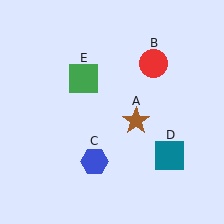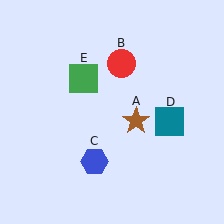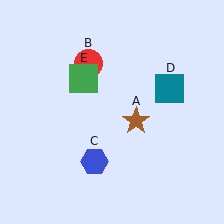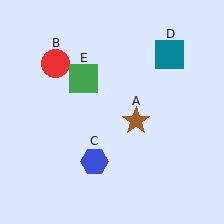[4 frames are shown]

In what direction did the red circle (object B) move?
The red circle (object B) moved left.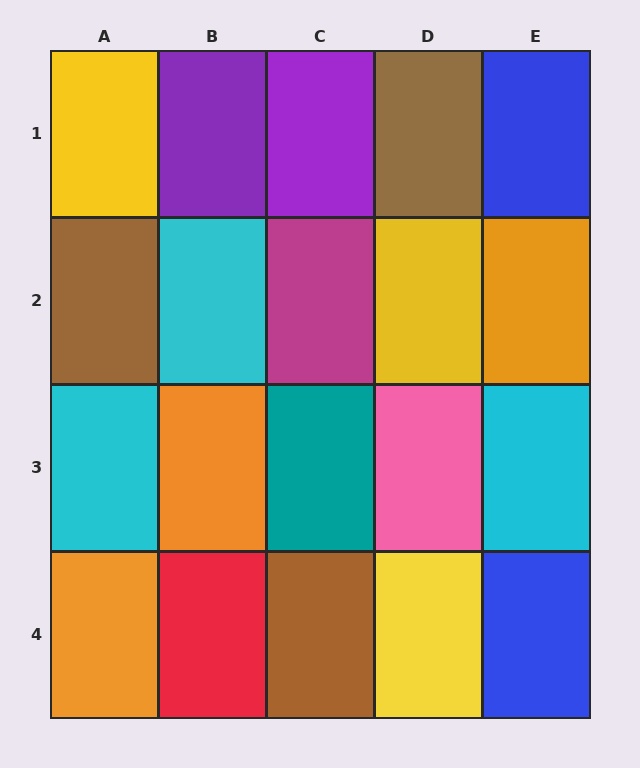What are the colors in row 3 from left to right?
Cyan, orange, teal, pink, cyan.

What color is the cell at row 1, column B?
Purple.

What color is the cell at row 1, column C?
Purple.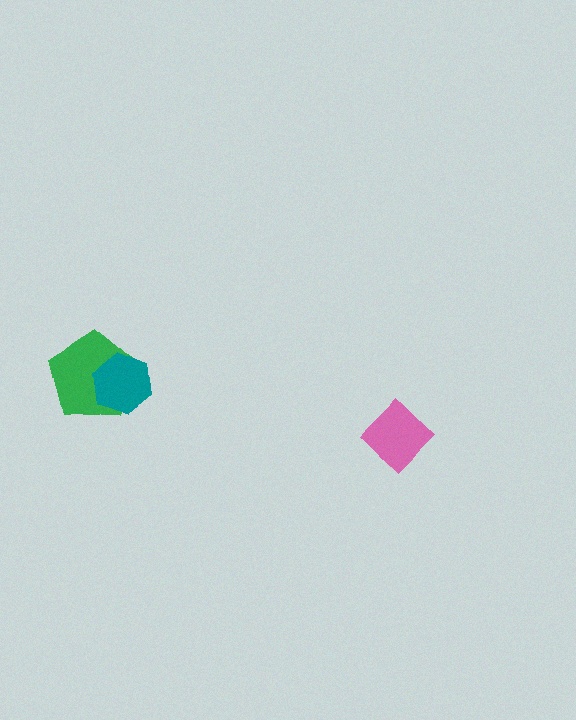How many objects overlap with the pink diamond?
0 objects overlap with the pink diamond.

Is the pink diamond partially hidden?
No, no other shape covers it.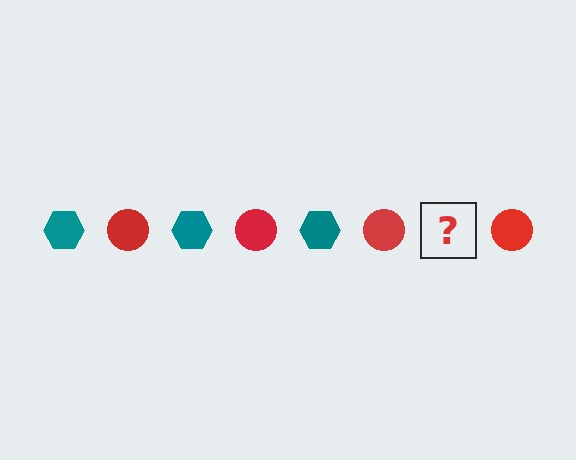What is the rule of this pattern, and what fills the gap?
The rule is that the pattern alternates between teal hexagon and red circle. The gap should be filled with a teal hexagon.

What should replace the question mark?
The question mark should be replaced with a teal hexagon.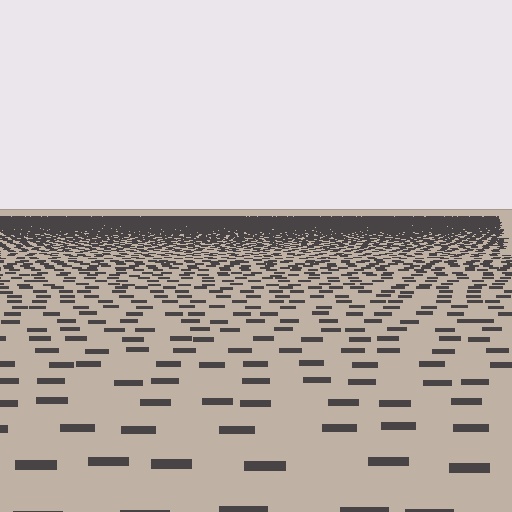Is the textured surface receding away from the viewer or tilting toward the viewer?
The surface is receding away from the viewer. Texture elements get smaller and denser toward the top.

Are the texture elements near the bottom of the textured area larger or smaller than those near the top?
Larger. Near the bottom, elements are closer to the viewer and appear at a bigger on-screen size.